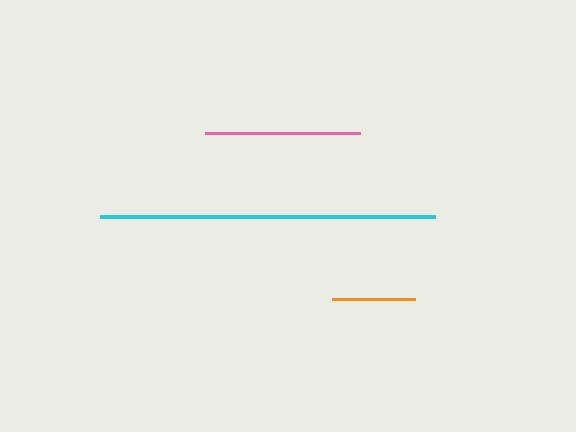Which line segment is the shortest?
The orange line is the shortest at approximately 83 pixels.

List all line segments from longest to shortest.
From longest to shortest: cyan, pink, orange.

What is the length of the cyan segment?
The cyan segment is approximately 335 pixels long.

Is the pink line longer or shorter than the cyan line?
The cyan line is longer than the pink line.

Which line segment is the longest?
The cyan line is the longest at approximately 335 pixels.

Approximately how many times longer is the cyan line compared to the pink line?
The cyan line is approximately 2.2 times the length of the pink line.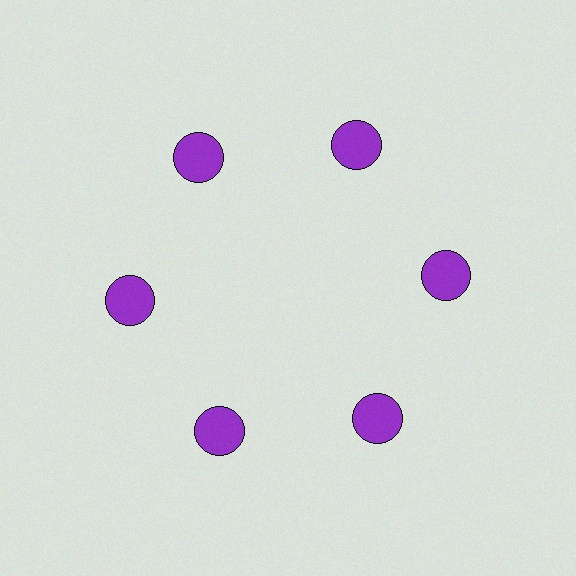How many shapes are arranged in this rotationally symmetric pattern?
There are 6 shapes, arranged in 6 groups of 1.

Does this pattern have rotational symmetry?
Yes, this pattern has 6-fold rotational symmetry. It looks the same after rotating 60 degrees around the center.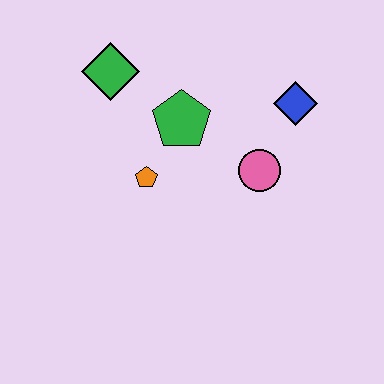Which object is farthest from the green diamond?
The blue diamond is farthest from the green diamond.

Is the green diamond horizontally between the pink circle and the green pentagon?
No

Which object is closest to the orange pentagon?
The green pentagon is closest to the orange pentagon.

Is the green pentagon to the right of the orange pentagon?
Yes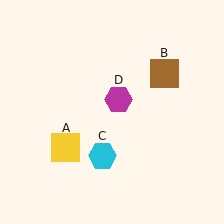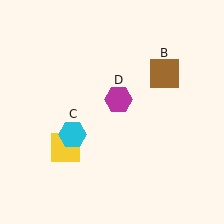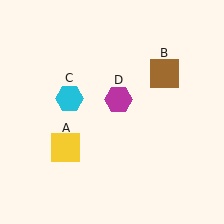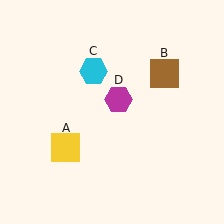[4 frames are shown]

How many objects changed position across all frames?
1 object changed position: cyan hexagon (object C).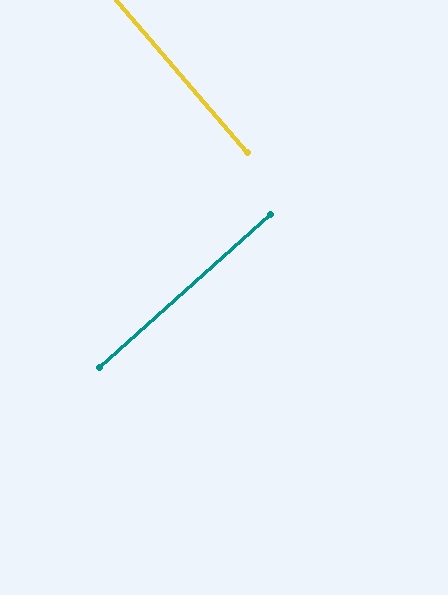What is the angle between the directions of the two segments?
Approximately 89 degrees.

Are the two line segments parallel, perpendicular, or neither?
Perpendicular — they meet at approximately 89°.